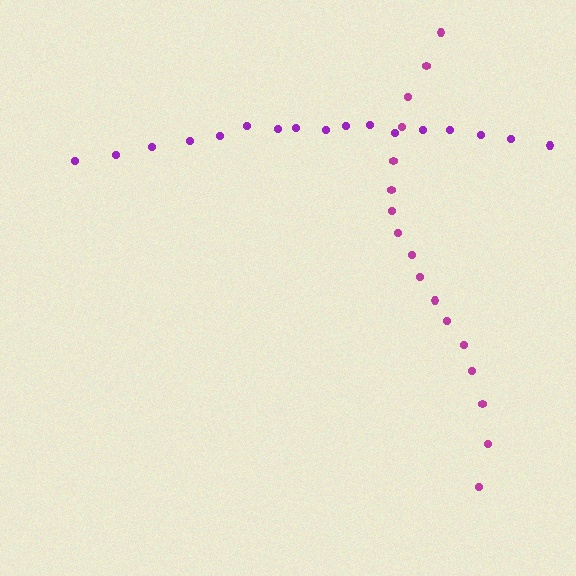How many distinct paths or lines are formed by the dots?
There are 2 distinct paths.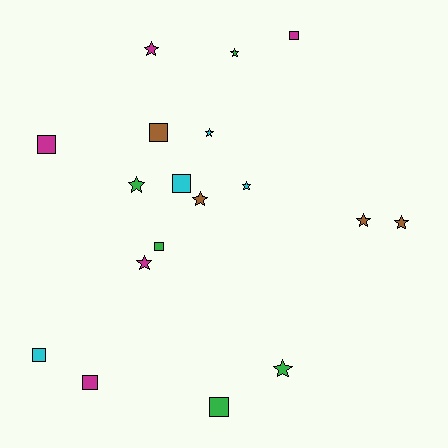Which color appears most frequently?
Magenta, with 5 objects.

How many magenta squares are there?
There are 3 magenta squares.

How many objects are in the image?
There are 18 objects.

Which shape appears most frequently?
Star, with 10 objects.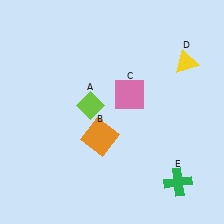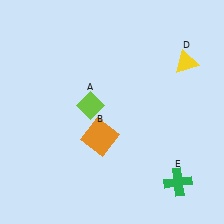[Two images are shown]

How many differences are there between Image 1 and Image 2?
There is 1 difference between the two images.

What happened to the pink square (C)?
The pink square (C) was removed in Image 2. It was in the top-right area of Image 1.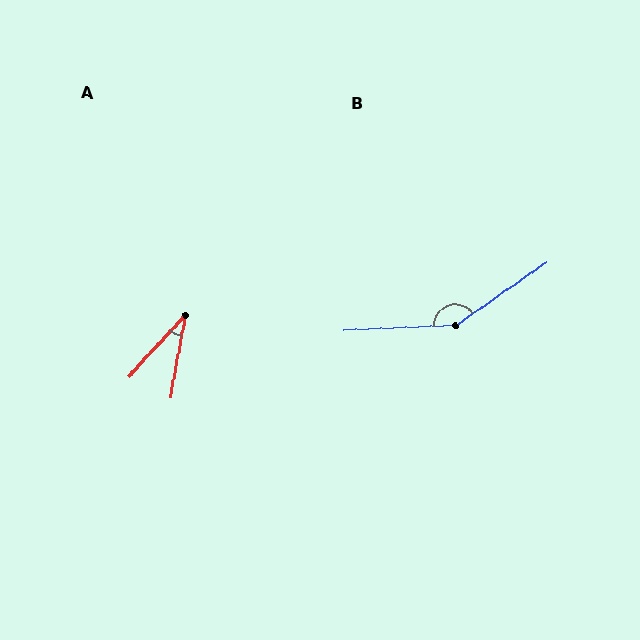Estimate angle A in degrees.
Approximately 33 degrees.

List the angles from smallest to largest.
A (33°), B (148°).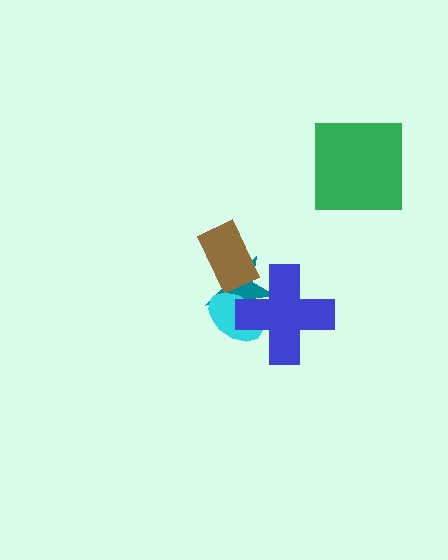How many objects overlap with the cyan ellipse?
2 objects overlap with the cyan ellipse.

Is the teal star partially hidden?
Yes, it is partially covered by another shape.